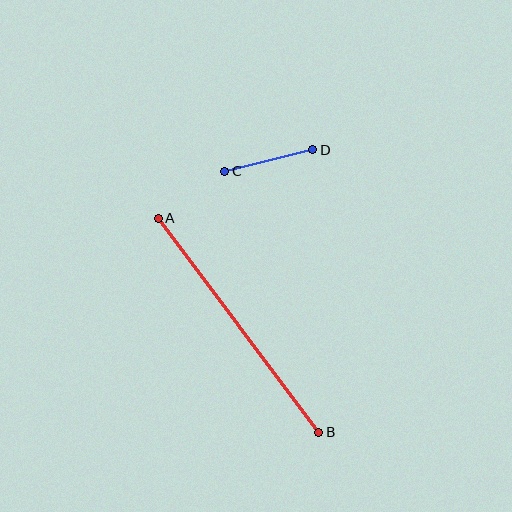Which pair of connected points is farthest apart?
Points A and B are farthest apart.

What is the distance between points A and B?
The distance is approximately 268 pixels.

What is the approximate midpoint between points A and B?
The midpoint is at approximately (238, 325) pixels.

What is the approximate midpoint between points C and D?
The midpoint is at approximately (269, 160) pixels.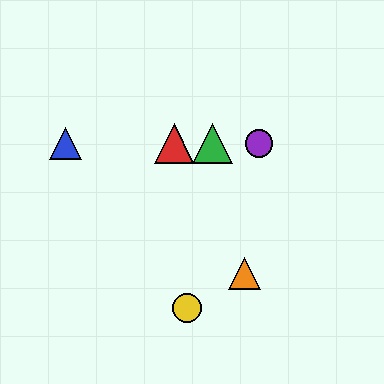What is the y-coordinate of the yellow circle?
The yellow circle is at y≈308.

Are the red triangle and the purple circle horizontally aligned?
Yes, both are at y≈143.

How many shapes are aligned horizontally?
4 shapes (the red triangle, the blue triangle, the green triangle, the purple circle) are aligned horizontally.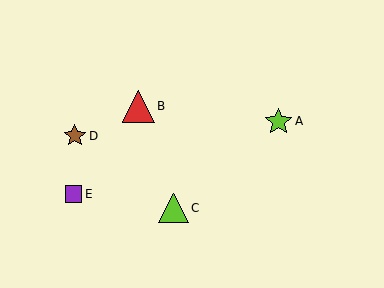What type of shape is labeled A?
Shape A is a lime star.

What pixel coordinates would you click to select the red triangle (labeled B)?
Click at (138, 106) to select the red triangle B.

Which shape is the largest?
The red triangle (labeled B) is the largest.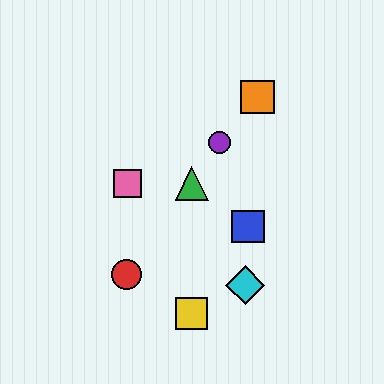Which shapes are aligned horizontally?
The green triangle, the pink square are aligned horizontally.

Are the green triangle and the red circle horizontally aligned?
No, the green triangle is at y≈184 and the red circle is at y≈274.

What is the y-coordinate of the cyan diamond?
The cyan diamond is at y≈285.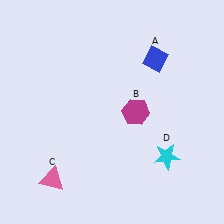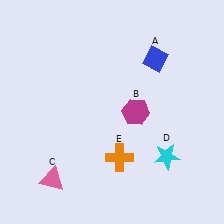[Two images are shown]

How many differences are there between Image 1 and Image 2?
There is 1 difference between the two images.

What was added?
An orange cross (E) was added in Image 2.